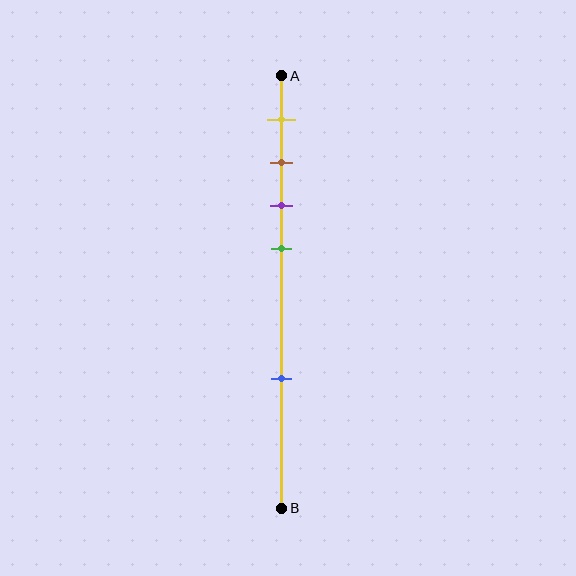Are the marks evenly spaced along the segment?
No, the marks are not evenly spaced.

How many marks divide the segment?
There are 5 marks dividing the segment.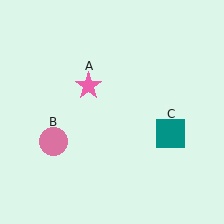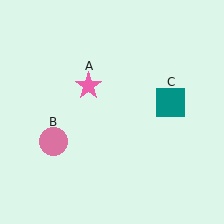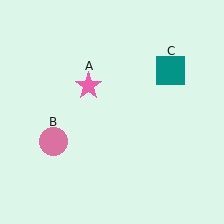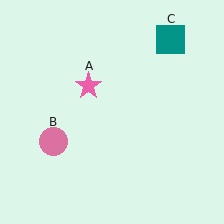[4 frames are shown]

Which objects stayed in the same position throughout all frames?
Pink star (object A) and pink circle (object B) remained stationary.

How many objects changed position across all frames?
1 object changed position: teal square (object C).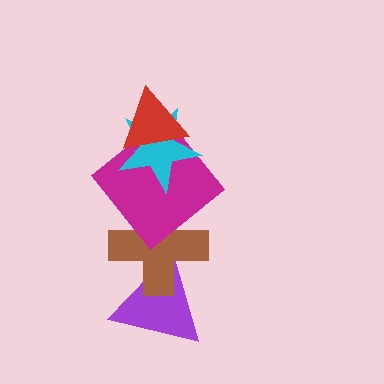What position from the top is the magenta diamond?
The magenta diamond is 3rd from the top.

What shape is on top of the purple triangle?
The brown cross is on top of the purple triangle.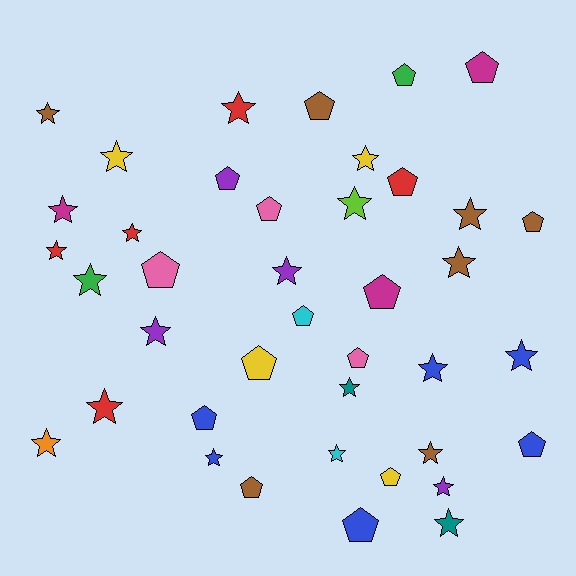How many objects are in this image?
There are 40 objects.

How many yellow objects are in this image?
There are 4 yellow objects.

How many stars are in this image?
There are 23 stars.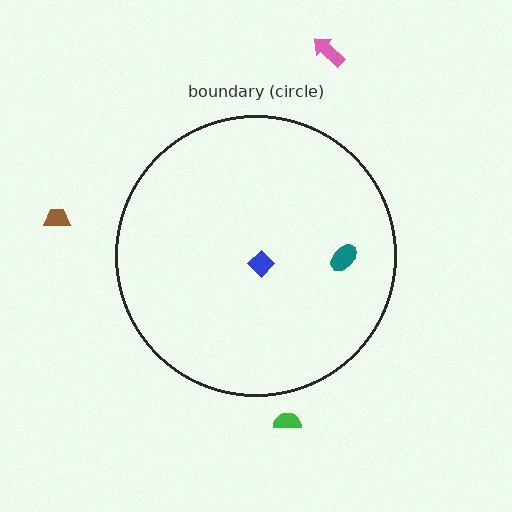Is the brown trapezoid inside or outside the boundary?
Outside.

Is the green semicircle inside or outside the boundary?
Outside.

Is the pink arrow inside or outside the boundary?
Outside.